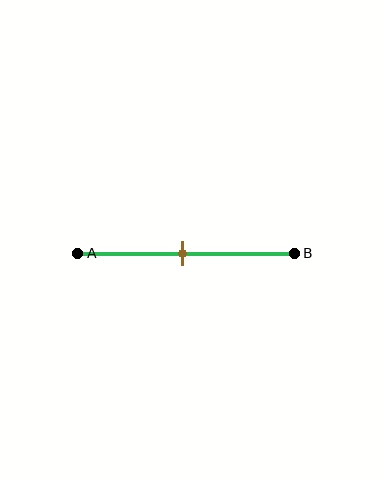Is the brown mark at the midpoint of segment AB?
Yes, the mark is approximately at the midpoint.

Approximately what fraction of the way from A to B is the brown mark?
The brown mark is approximately 50% of the way from A to B.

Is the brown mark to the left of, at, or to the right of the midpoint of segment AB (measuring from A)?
The brown mark is approximately at the midpoint of segment AB.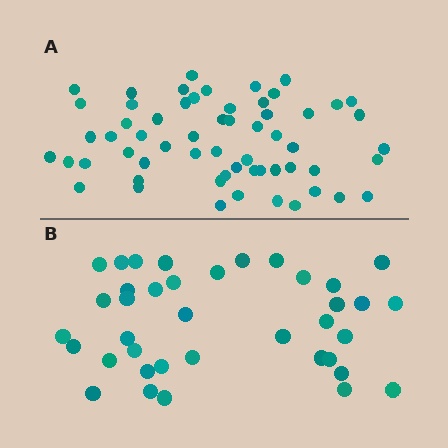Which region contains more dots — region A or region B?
Region A (the top region) has more dots.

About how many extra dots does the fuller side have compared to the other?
Region A has approximately 20 more dots than region B.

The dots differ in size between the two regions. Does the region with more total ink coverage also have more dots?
No. Region B has more total ink coverage because its dots are larger, but region A actually contains more individual dots. Total area can be misleading — the number of items is what matters here.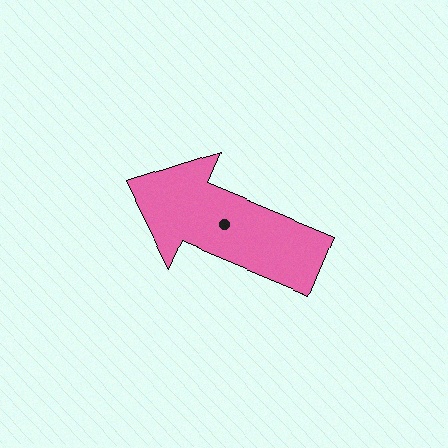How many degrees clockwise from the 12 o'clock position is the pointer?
Approximately 293 degrees.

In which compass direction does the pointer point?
Northwest.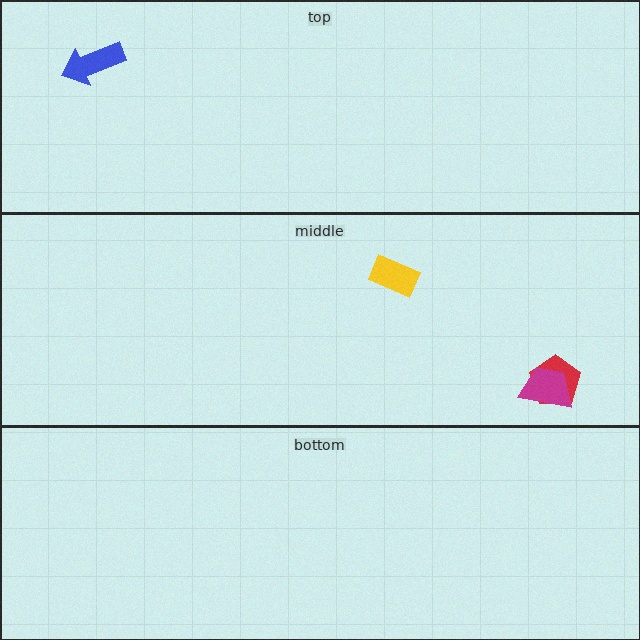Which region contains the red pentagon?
The middle region.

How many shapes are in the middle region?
3.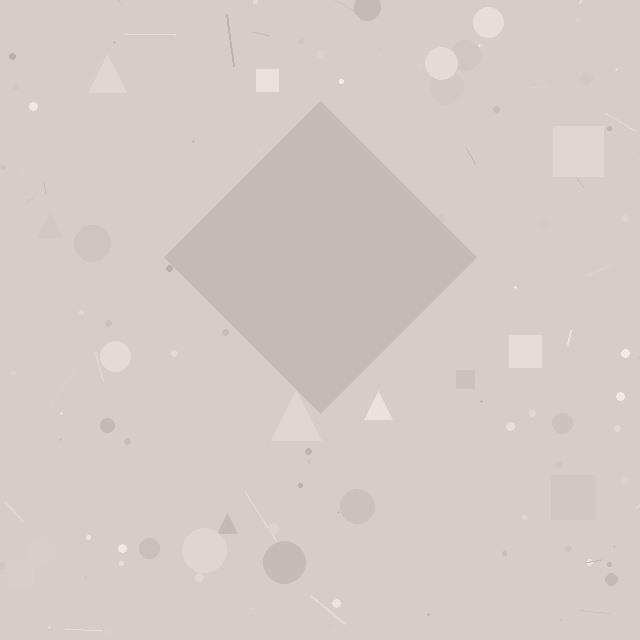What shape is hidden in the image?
A diamond is hidden in the image.